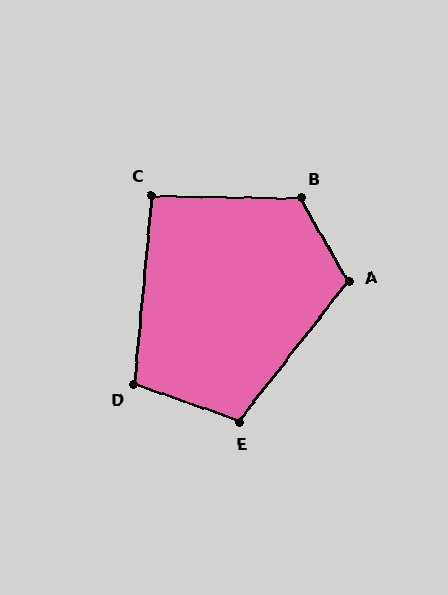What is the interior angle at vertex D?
Approximately 104 degrees (obtuse).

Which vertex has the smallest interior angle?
C, at approximately 94 degrees.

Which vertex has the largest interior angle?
B, at approximately 121 degrees.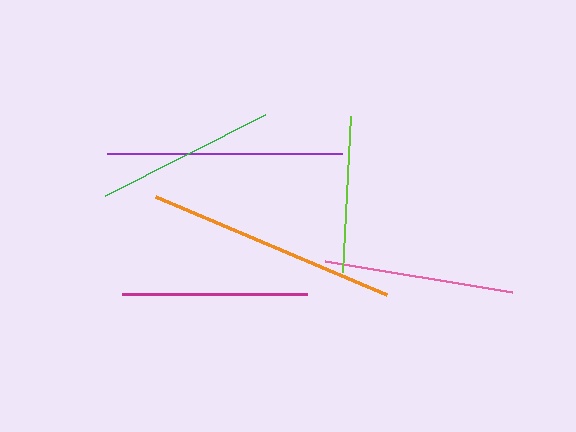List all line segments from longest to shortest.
From longest to shortest: orange, purple, pink, magenta, green, lime.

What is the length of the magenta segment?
The magenta segment is approximately 185 pixels long.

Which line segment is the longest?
The orange line is the longest at approximately 250 pixels.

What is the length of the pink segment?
The pink segment is approximately 190 pixels long.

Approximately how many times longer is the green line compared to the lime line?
The green line is approximately 1.1 times the length of the lime line.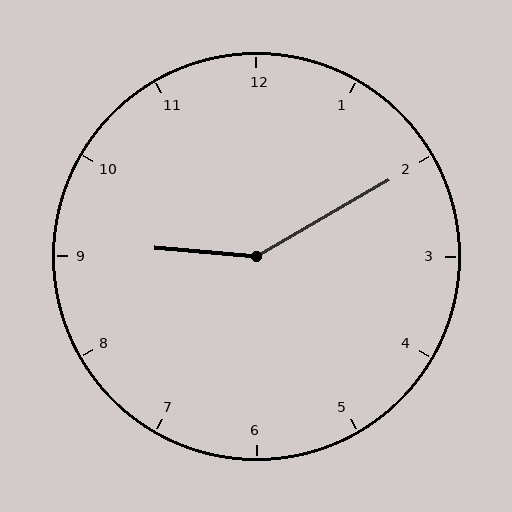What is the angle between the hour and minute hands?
Approximately 145 degrees.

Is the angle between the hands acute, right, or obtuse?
It is obtuse.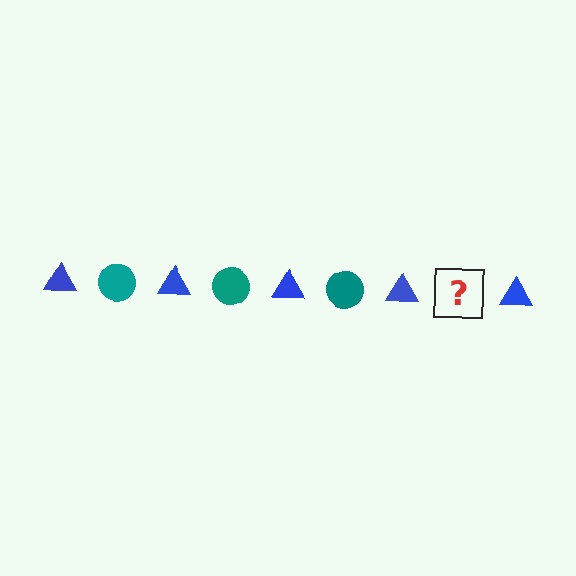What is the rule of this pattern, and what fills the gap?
The rule is that the pattern alternates between blue triangle and teal circle. The gap should be filled with a teal circle.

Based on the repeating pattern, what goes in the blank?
The blank should be a teal circle.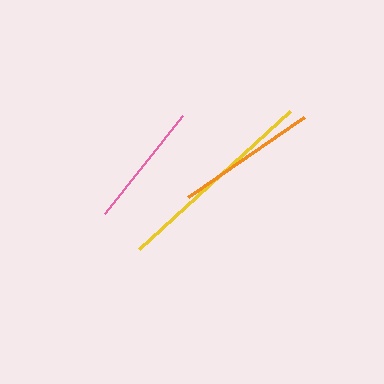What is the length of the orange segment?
The orange segment is approximately 141 pixels long.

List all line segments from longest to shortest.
From longest to shortest: yellow, orange, pink.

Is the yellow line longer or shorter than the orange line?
The yellow line is longer than the orange line.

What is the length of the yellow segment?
The yellow segment is approximately 204 pixels long.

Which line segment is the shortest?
The pink line is the shortest at approximately 125 pixels.